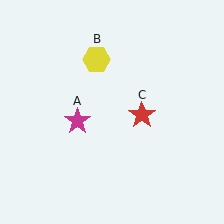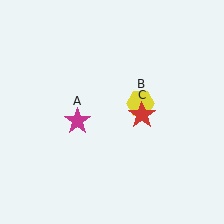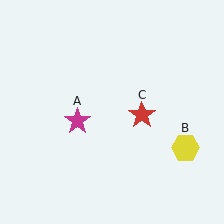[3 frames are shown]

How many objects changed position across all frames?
1 object changed position: yellow hexagon (object B).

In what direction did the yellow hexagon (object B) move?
The yellow hexagon (object B) moved down and to the right.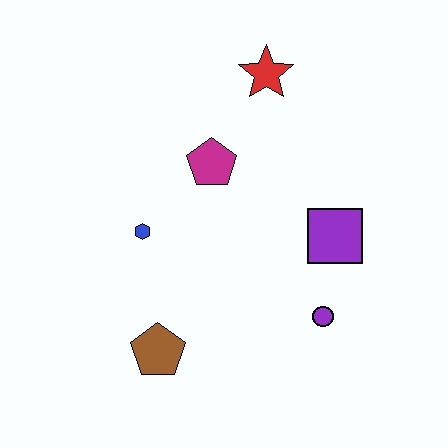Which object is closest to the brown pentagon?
The blue hexagon is closest to the brown pentagon.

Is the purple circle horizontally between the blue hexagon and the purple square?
Yes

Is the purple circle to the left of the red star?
No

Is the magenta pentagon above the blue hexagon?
Yes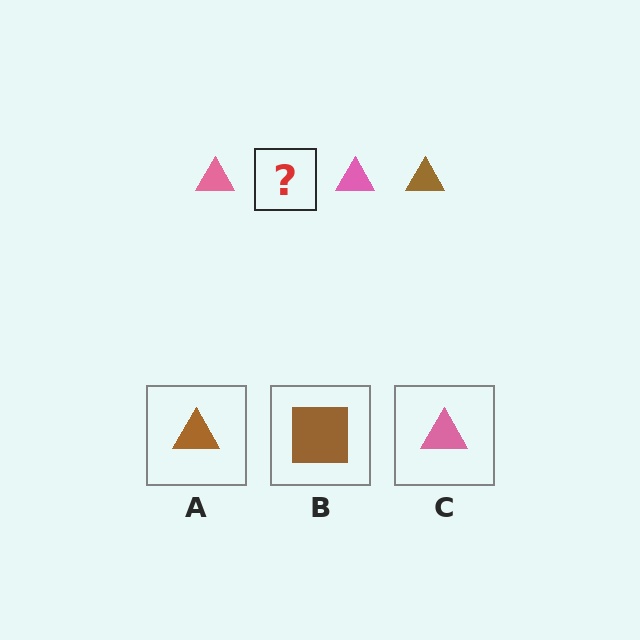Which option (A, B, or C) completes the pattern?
A.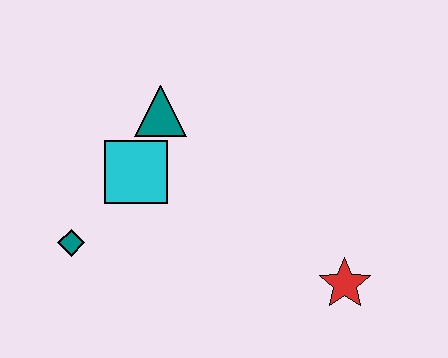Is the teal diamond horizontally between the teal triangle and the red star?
No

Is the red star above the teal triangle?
No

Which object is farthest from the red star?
The teal diamond is farthest from the red star.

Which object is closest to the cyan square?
The teal triangle is closest to the cyan square.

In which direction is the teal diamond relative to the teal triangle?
The teal diamond is below the teal triangle.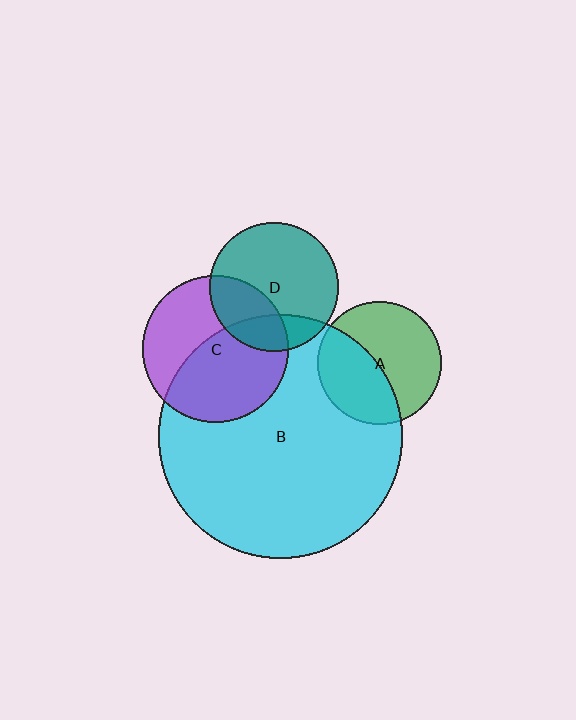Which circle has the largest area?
Circle B (cyan).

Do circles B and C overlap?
Yes.